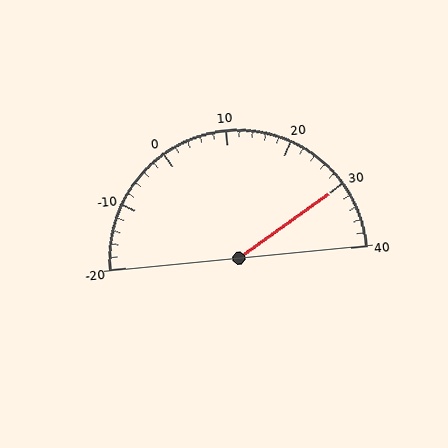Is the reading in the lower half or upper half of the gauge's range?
The reading is in the upper half of the range (-20 to 40).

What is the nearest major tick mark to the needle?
The nearest major tick mark is 30.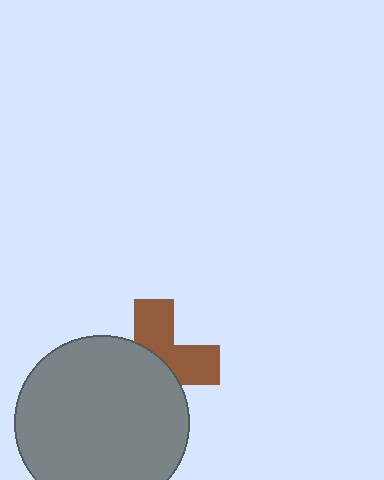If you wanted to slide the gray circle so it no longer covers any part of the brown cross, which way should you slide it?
Slide it toward the lower-left — that is the most direct way to separate the two shapes.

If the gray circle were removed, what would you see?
You would see the complete brown cross.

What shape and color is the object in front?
The object in front is a gray circle.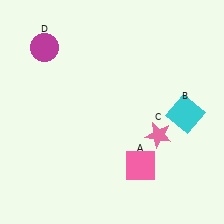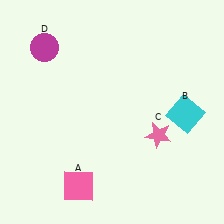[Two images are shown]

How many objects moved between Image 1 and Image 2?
1 object moved between the two images.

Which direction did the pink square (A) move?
The pink square (A) moved left.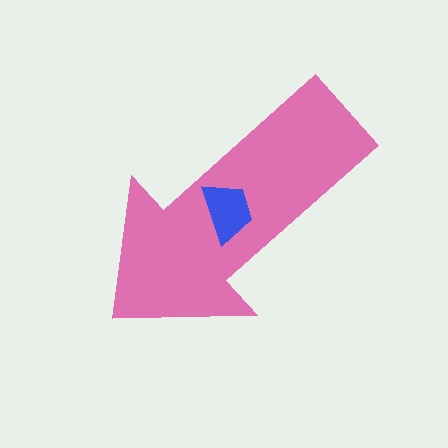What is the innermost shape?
The blue trapezoid.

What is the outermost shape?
The pink arrow.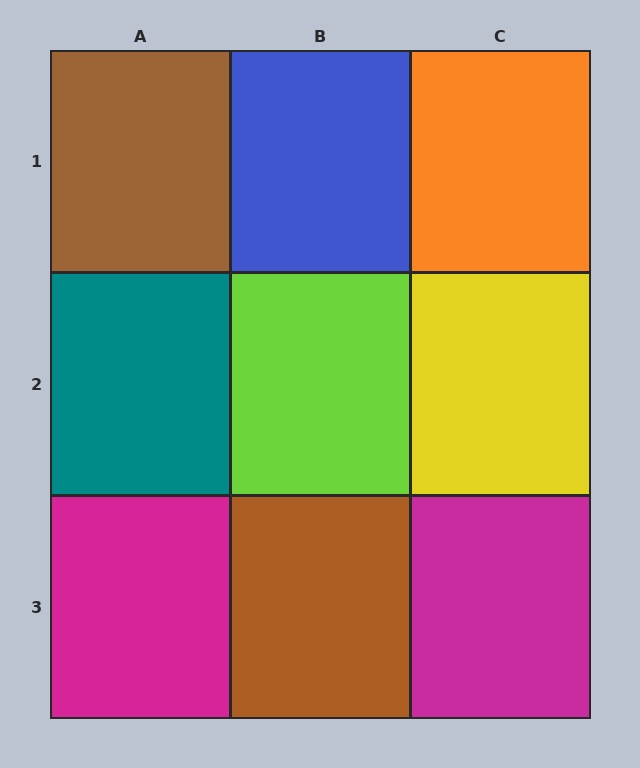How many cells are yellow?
1 cell is yellow.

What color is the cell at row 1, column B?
Blue.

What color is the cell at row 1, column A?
Brown.